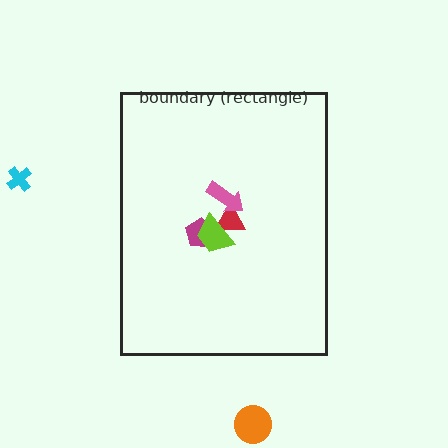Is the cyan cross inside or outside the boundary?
Outside.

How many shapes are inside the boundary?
4 inside, 2 outside.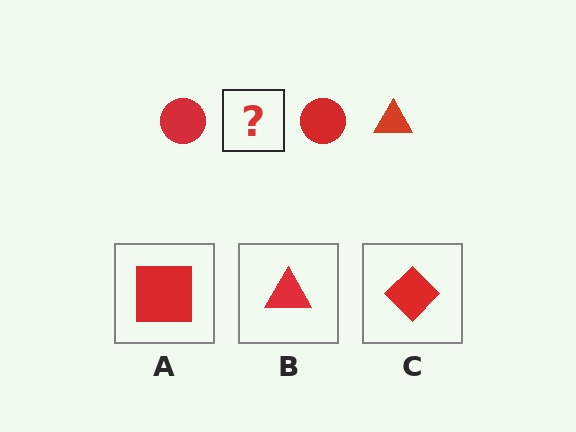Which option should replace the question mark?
Option B.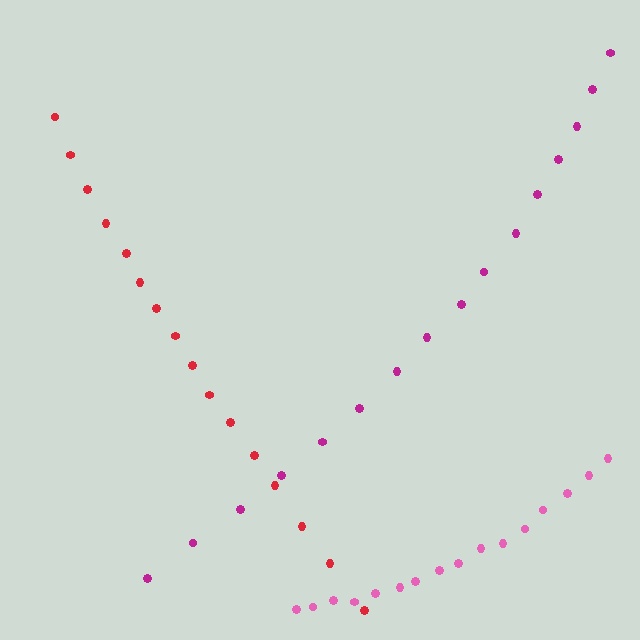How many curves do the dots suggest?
There are 3 distinct paths.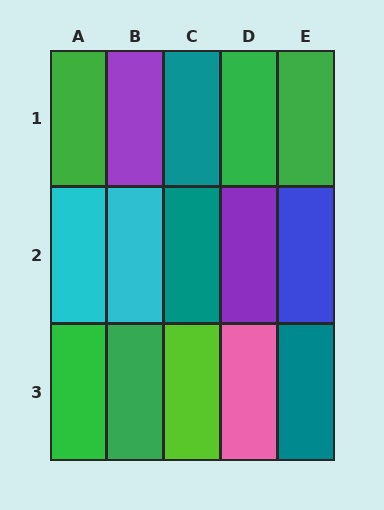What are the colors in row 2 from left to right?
Cyan, cyan, teal, purple, blue.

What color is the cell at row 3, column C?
Lime.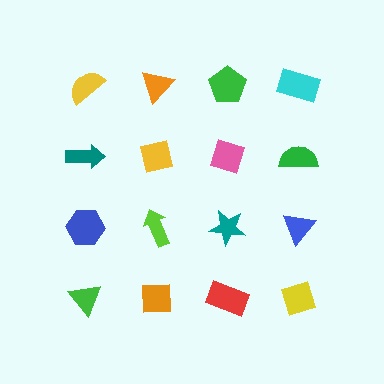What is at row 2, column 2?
A yellow square.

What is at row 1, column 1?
A yellow semicircle.